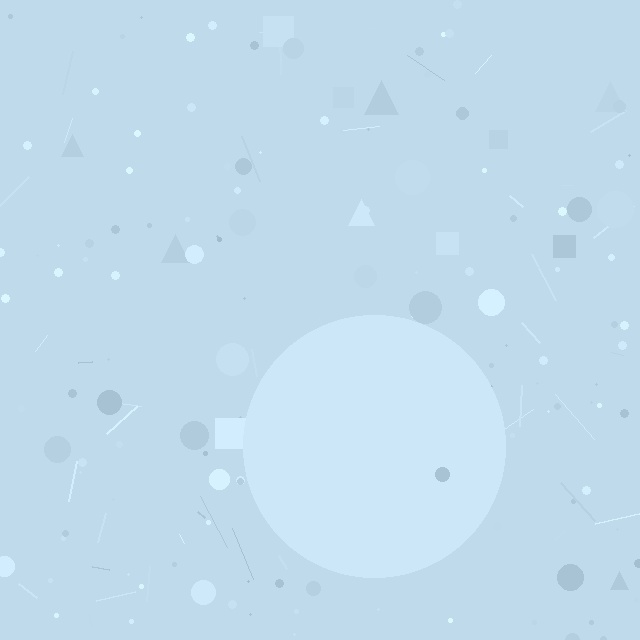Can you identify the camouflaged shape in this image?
The camouflaged shape is a circle.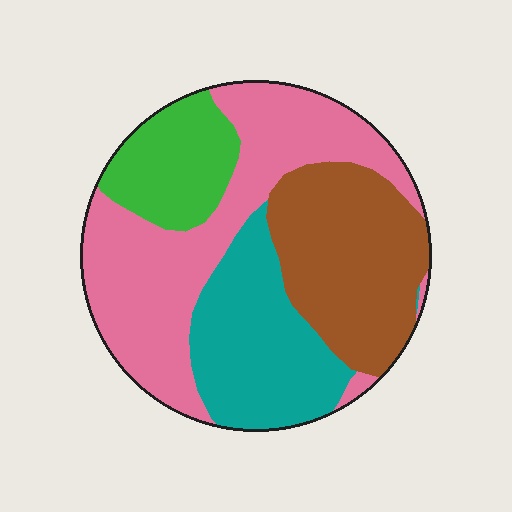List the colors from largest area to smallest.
From largest to smallest: pink, brown, teal, green.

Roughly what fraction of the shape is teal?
Teal takes up about one fifth (1/5) of the shape.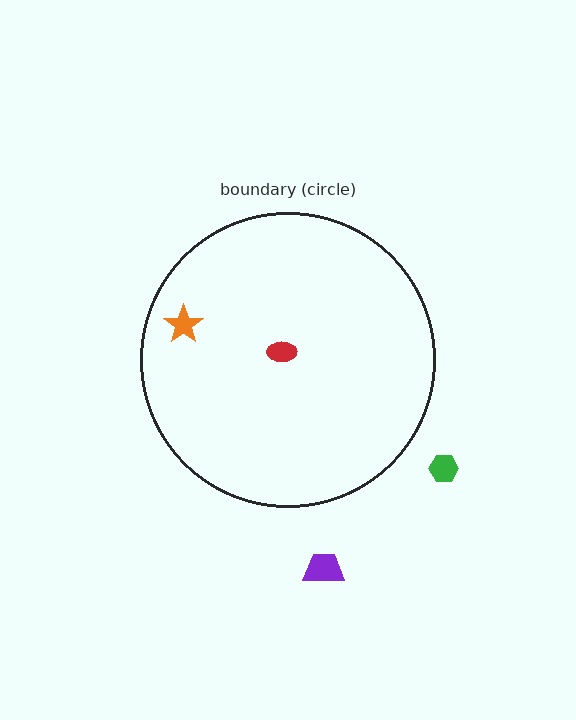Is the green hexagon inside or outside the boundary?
Outside.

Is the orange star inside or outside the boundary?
Inside.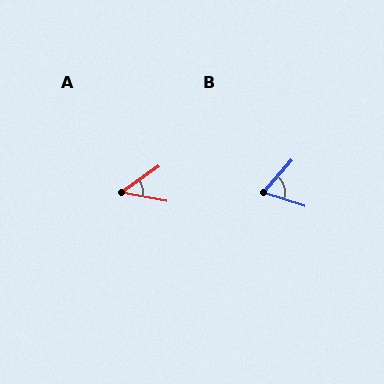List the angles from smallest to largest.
A (47°), B (67°).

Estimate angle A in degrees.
Approximately 47 degrees.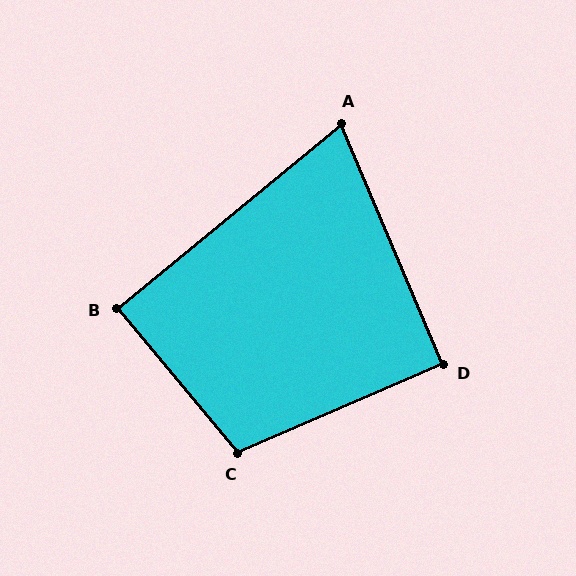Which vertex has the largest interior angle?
C, at approximately 106 degrees.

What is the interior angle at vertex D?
Approximately 91 degrees (approximately right).